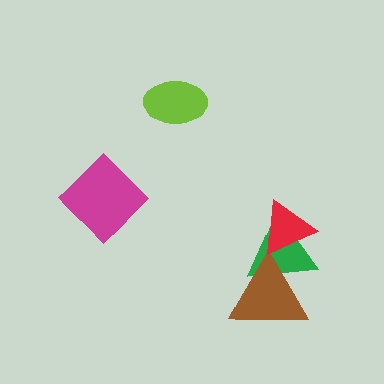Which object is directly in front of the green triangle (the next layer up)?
The brown triangle is directly in front of the green triangle.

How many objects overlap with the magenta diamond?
0 objects overlap with the magenta diamond.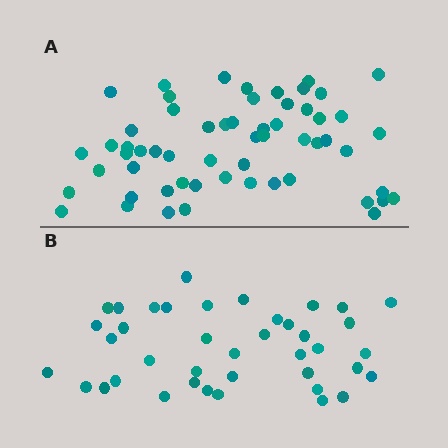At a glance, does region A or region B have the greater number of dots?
Region A (the top region) has more dots.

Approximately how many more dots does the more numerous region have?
Region A has approximately 20 more dots than region B.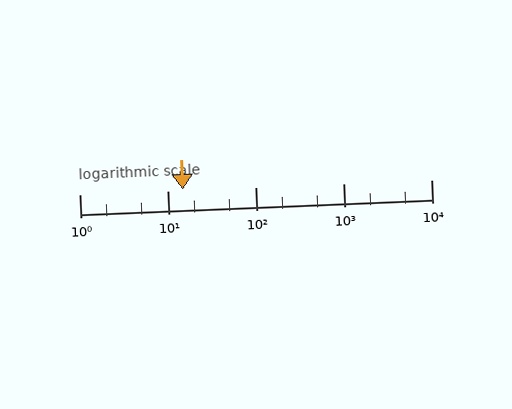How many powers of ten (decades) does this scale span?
The scale spans 4 decades, from 1 to 10000.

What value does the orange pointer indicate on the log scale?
The pointer indicates approximately 15.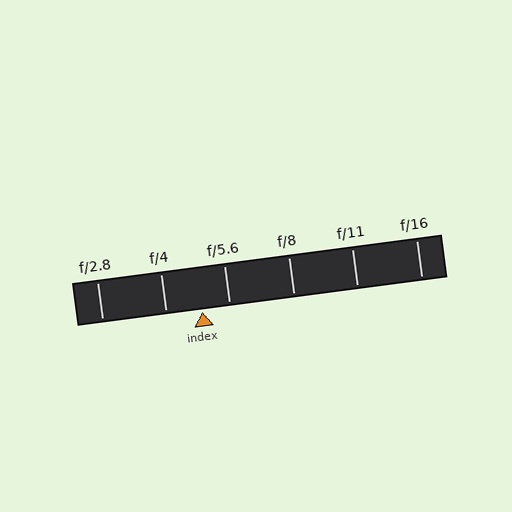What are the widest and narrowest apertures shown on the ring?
The widest aperture shown is f/2.8 and the narrowest is f/16.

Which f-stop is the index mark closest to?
The index mark is closest to f/5.6.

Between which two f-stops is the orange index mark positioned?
The index mark is between f/4 and f/5.6.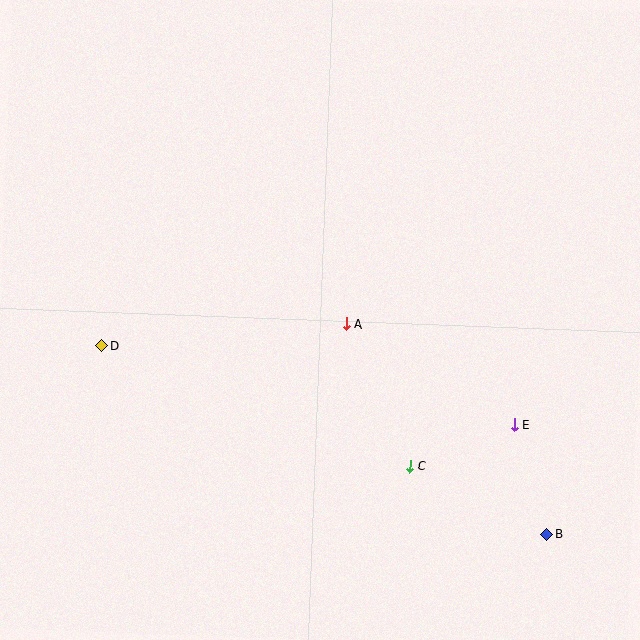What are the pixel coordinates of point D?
Point D is at (102, 345).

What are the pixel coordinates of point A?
Point A is at (346, 324).